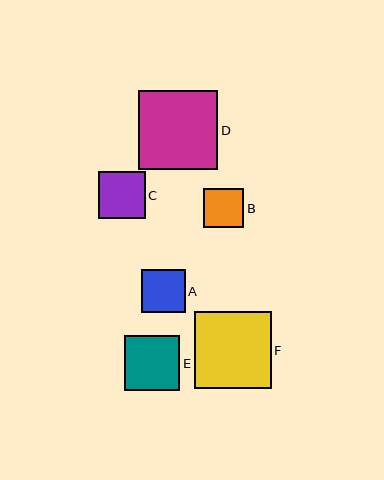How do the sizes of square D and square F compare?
Square D and square F are approximately the same size.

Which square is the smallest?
Square B is the smallest with a size of approximately 40 pixels.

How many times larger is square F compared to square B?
Square F is approximately 1.9 times the size of square B.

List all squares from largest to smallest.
From largest to smallest: D, F, E, C, A, B.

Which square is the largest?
Square D is the largest with a size of approximately 79 pixels.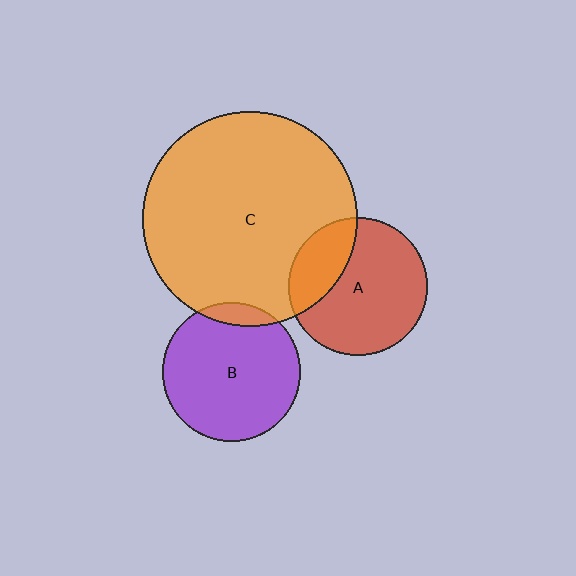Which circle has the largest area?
Circle C (orange).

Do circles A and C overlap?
Yes.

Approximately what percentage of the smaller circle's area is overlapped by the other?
Approximately 25%.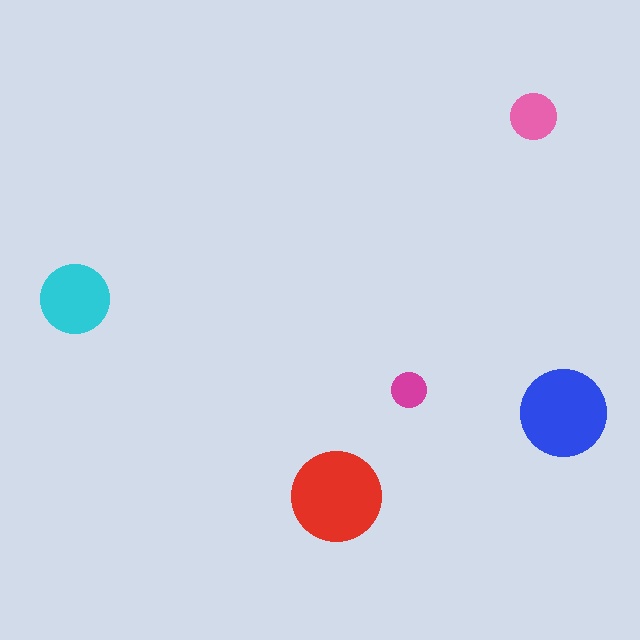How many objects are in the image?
There are 5 objects in the image.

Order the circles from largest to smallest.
the red one, the blue one, the cyan one, the pink one, the magenta one.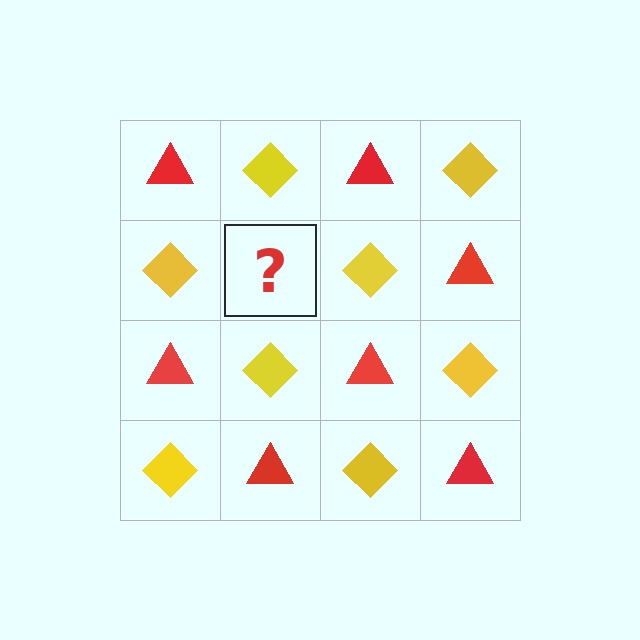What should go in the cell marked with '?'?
The missing cell should contain a red triangle.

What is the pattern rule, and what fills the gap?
The rule is that it alternates red triangle and yellow diamond in a checkerboard pattern. The gap should be filled with a red triangle.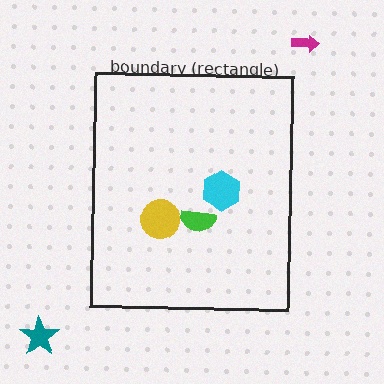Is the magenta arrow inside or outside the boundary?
Outside.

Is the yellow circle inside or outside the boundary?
Inside.